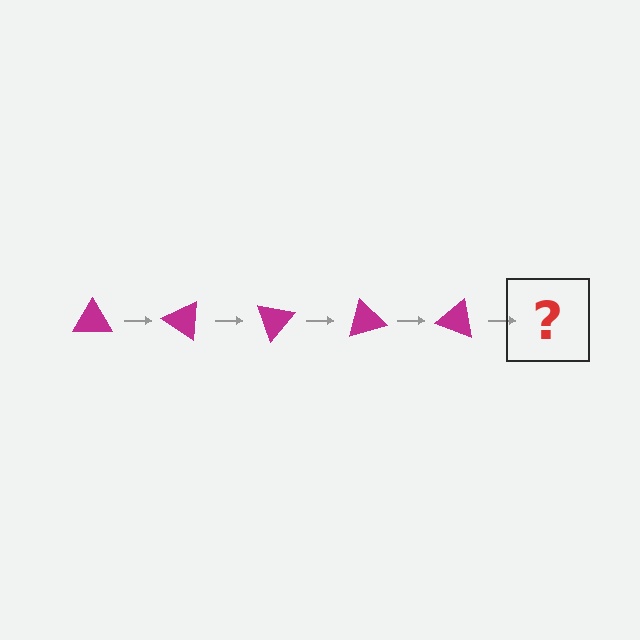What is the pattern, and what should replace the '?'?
The pattern is that the triangle rotates 35 degrees each step. The '?' should be a magenta triangle rotated 175 degrees.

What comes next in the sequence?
The next element should be a magenta triangle rotated 175 degrees.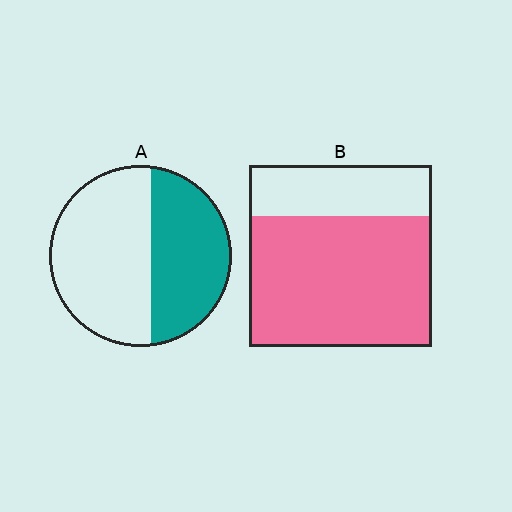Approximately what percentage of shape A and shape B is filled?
A is approximately 45% and B is approximately 70%.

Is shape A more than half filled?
No.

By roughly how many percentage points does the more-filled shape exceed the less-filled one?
By roughly 30 percentage points (B over A).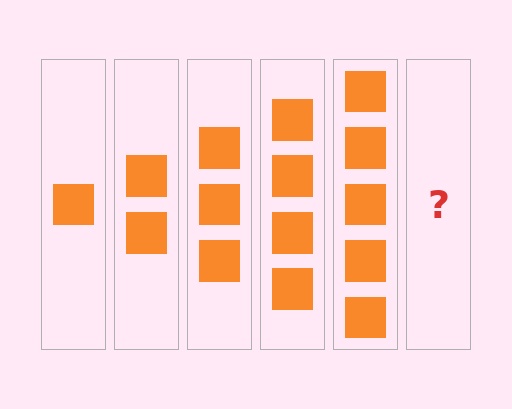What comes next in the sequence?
The next element should be 6 squares.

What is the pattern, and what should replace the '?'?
The pattern is that each step adds one more square. The '?' should be 6 squares.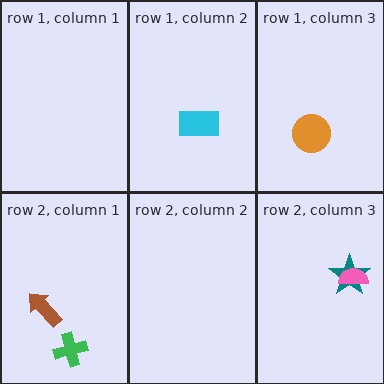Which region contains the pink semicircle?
The row 2, column 3 region.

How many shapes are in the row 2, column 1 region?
2.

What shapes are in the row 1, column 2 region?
The cyan rectangle.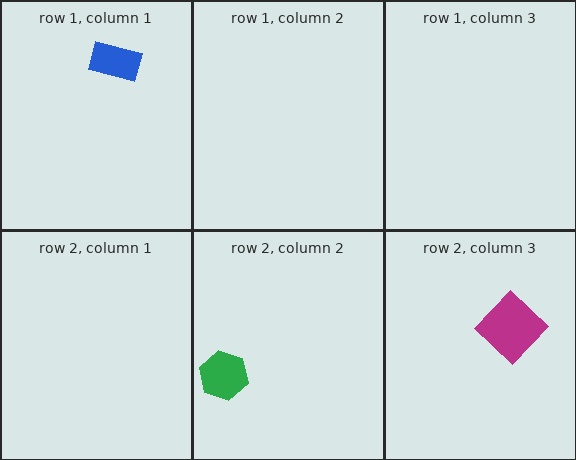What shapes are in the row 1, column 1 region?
The blue rectangle.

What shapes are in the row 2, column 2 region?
The green hexagon.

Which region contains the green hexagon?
The row 2, column 2 region.